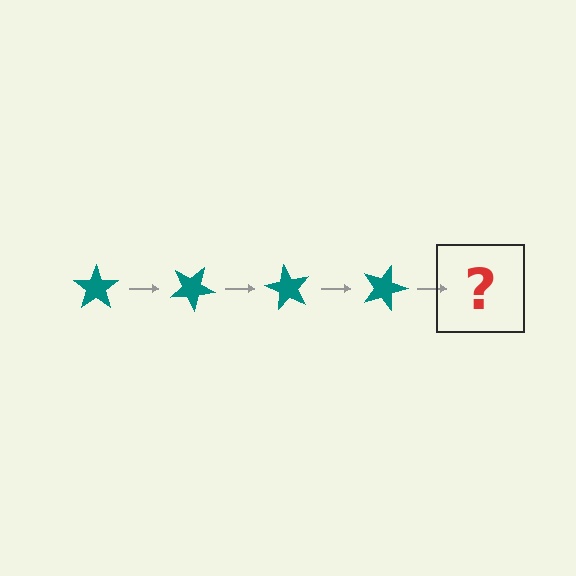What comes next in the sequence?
The next element should be a teal star rotated 120 degrees.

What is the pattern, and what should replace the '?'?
The pattern is that the star rotates 30 degrees each step. The '?' should be a teal star rotated 120 degrees.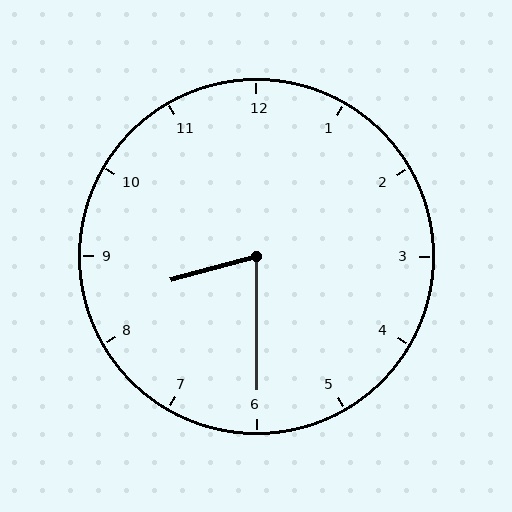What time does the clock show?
8:30.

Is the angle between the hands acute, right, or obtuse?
It is acute.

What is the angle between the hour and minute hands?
Approximately 75 degrees.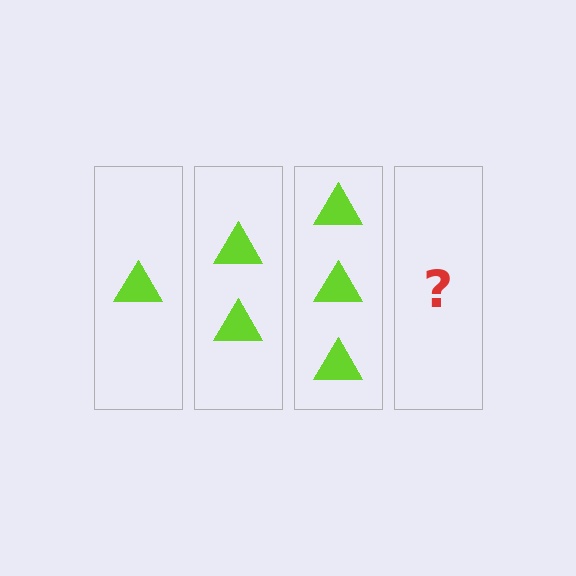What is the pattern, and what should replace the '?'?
The pattern is that each step adds one more triangle. The '?' should be 4 triangles.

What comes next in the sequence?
The next element should be 4 triangles.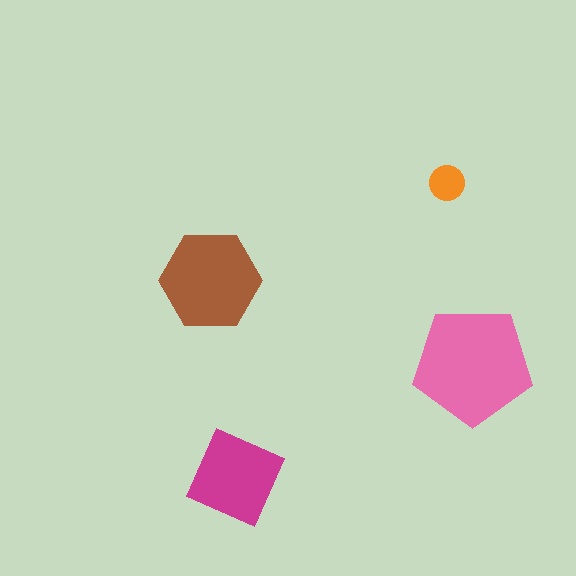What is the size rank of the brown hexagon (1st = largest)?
2nd.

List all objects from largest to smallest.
The pink pentagon, the brown hexagon, the magenta diamond, the orange circle.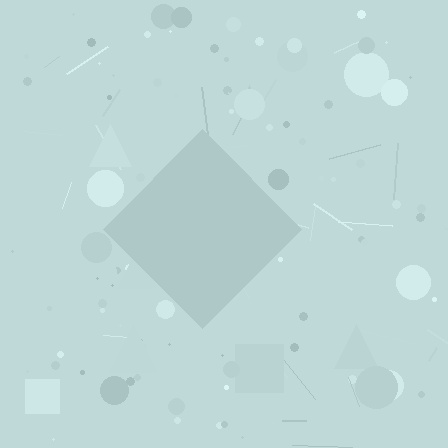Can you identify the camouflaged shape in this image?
The camouflaged shape is a diamond.